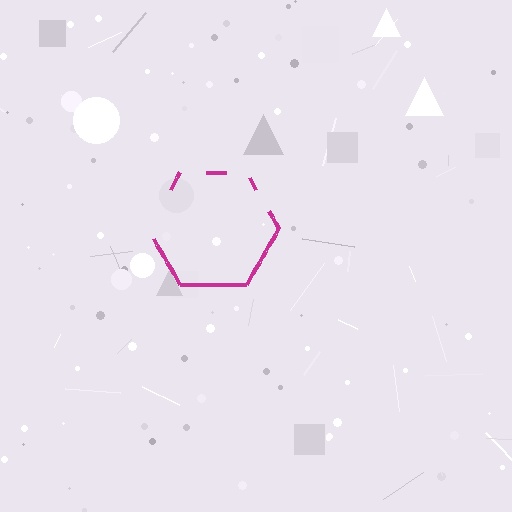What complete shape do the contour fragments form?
The contour fragments form a hexagon.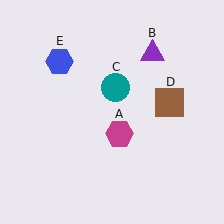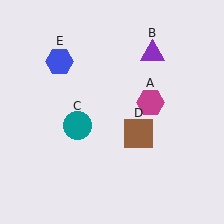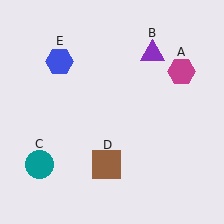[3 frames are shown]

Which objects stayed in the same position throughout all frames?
Purple triangle (object B) and blue hexagon (object E) remained stationary.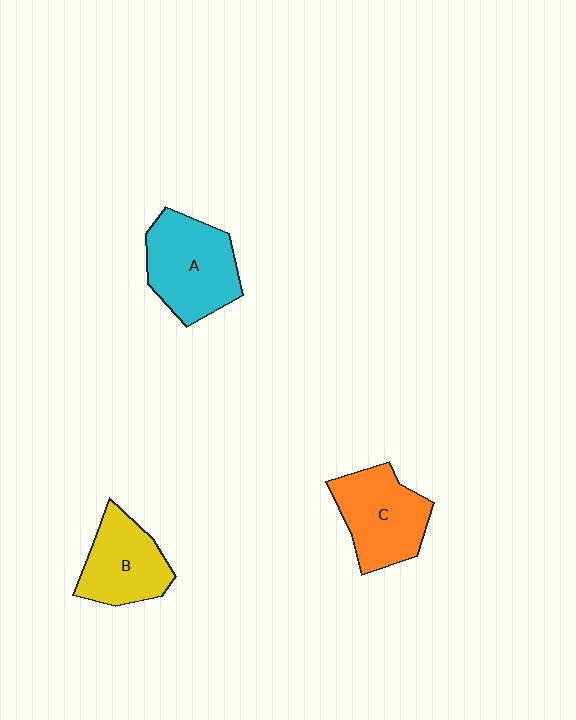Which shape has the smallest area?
Shape B (yellow).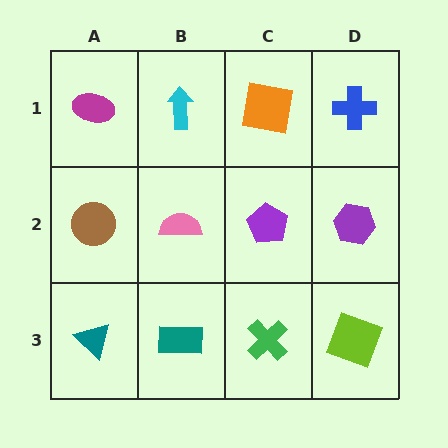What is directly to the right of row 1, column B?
An orange square.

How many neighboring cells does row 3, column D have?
2.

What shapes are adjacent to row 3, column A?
A brown circle (row 2, column A), a teal rectangle (row 3, column B).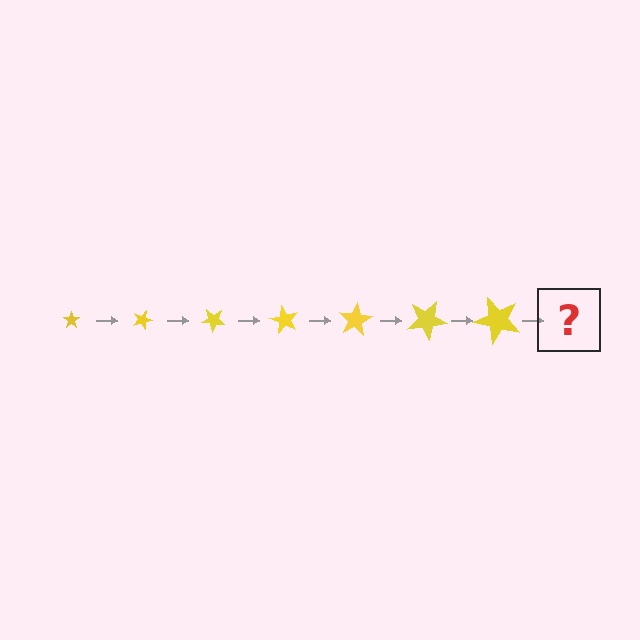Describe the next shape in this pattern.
It should be a star, larger than the previous one and rotated 140 degrees from the start.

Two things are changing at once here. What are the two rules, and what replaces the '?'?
The two rules are that the star grows larger each step and it rotates 20 degrees each step. The '?' should be a star, larger than the previous one and rotated 140 degrees from the start.